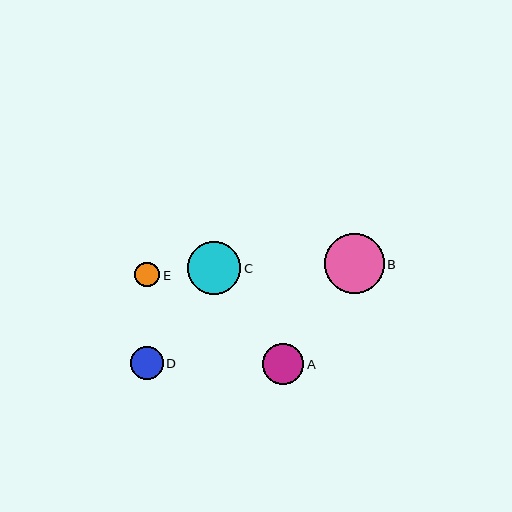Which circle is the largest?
Circle B is the largest with a size of approximately 60 pixels.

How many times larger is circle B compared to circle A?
Circle B is approximately 1.5 times the size of circle A.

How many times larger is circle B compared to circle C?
Circle B is approximately 1.1 times the size of circle C.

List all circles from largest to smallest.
From largest to smallest: B, C, A, D, E.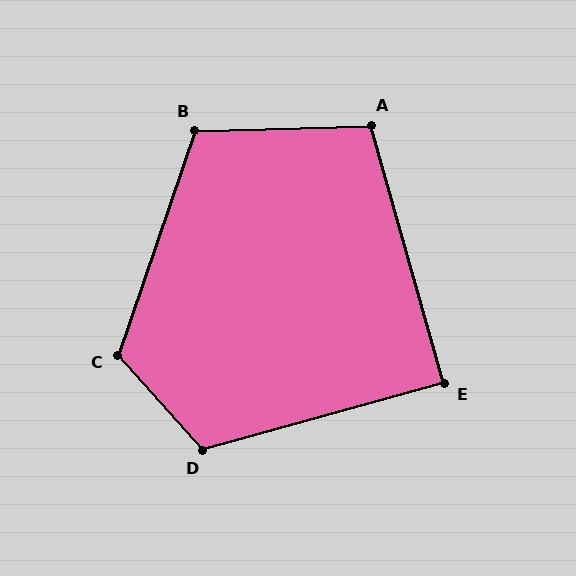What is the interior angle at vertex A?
Approximately 104 degrees (obtuse).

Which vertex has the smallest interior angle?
E, at approximately 90 degrees.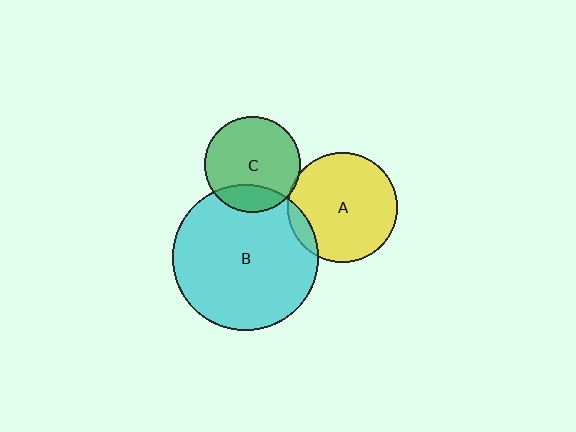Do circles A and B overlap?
Yes.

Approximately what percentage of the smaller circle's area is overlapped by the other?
Approximately 10%.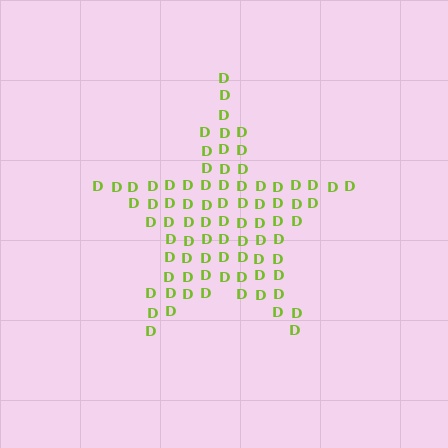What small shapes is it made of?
It is made of small letter D's.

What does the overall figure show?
The overall figure shows a star.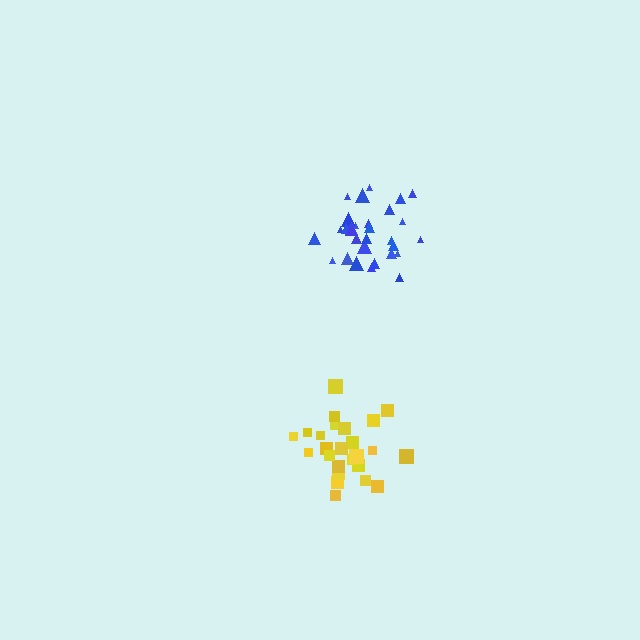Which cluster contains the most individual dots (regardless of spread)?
Blue (33).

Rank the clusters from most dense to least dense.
blue, yellow.